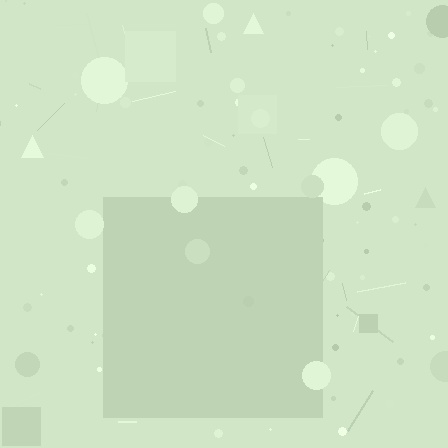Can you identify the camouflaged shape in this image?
The camouflaged shape is a square.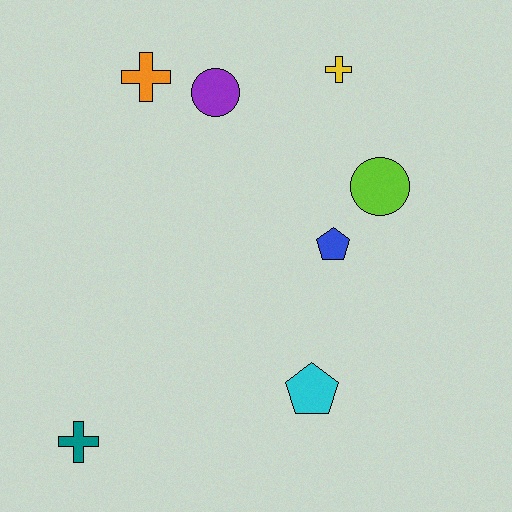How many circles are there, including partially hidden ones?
There are 2 circles.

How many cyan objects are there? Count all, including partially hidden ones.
There is 1 cyan object.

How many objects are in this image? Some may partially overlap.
There are 7 objects.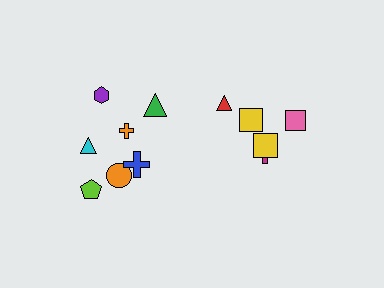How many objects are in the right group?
There are 5 objects.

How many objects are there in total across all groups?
There are 12 objects.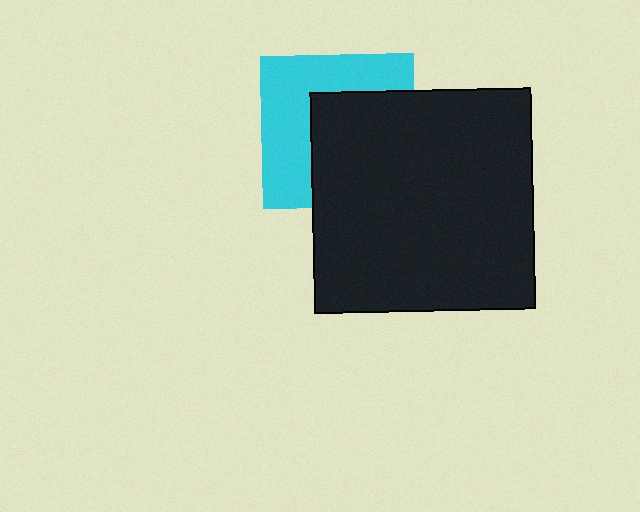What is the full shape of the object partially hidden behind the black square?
The partially hidden object is a cyan square.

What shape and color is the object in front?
The object in front is a black square.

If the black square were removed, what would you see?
You would see the complete cyan square.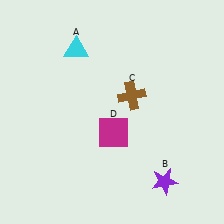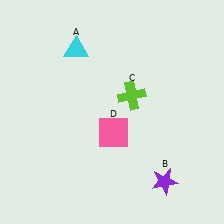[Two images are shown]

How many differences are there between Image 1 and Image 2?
There are 2 differences between the two images.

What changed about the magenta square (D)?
In Image 1, D is magenta. In Image 2, it changed to pink.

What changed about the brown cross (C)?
In Image 1, C is brown. In Image 2, it changed to lime.